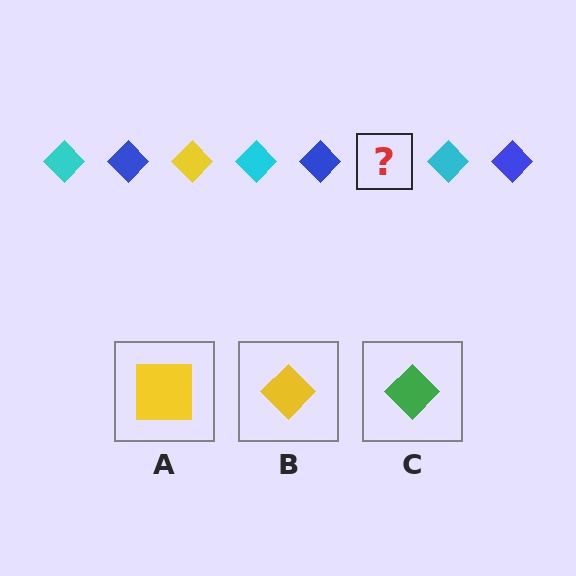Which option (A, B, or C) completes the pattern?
B.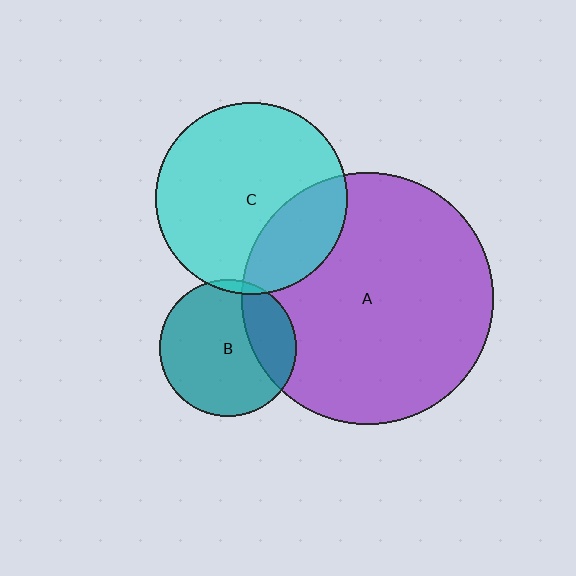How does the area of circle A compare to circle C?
Approximately 1.7 times.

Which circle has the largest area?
Circle A (purple).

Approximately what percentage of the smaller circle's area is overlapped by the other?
Approximately 25%.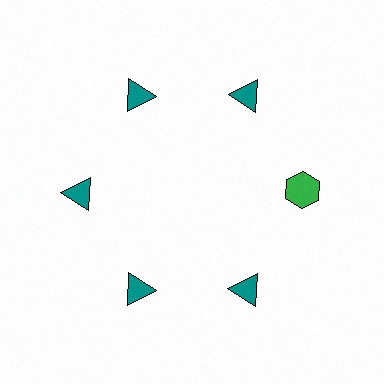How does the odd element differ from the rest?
It differs in both color (green instead of teal) and shape (hexagon instead of triangle).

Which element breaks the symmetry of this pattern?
The green hexagon at roughly the 3 o'clock position breaks the symmetry. All other shapes are teal triangles.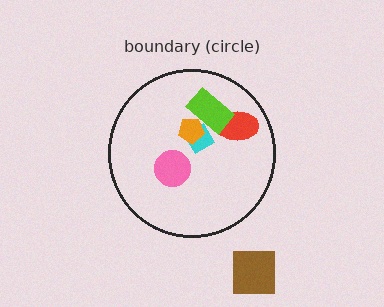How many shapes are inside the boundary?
5 inside, 1 outside.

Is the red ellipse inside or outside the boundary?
Inside.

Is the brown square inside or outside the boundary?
Outside.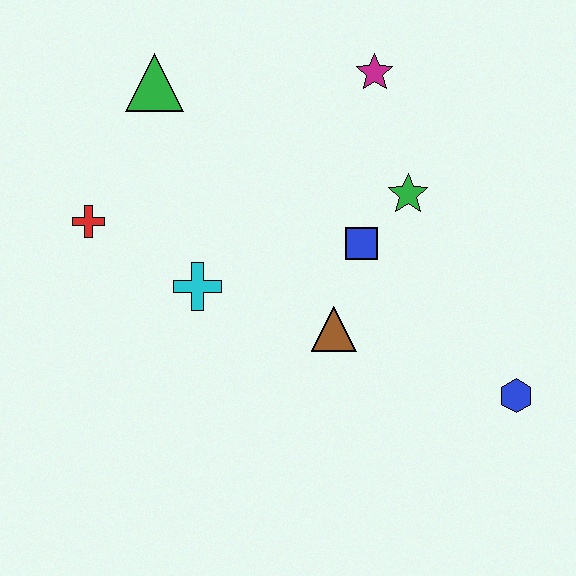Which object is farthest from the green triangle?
The blue hexagon is farthest from the green triangle.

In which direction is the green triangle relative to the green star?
The green triangle is to the left of the green star.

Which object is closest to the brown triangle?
The blue square is closest to the brown triangle.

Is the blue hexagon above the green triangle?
No